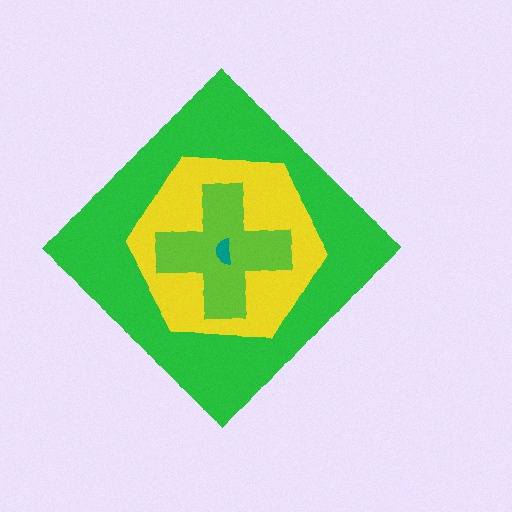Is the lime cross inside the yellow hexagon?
Yes.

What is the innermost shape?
The teal semicircle.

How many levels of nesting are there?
4.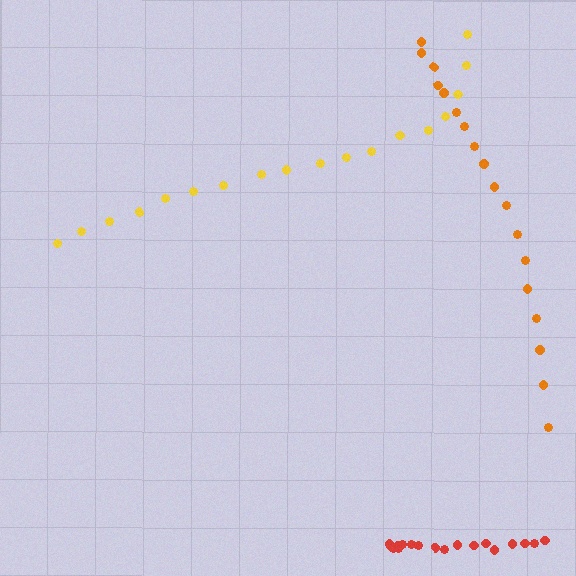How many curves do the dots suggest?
There are 3 distinct paths.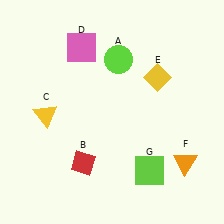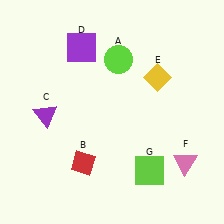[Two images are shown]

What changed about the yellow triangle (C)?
In Image 1, C is yellow. In Image 2, it changed to purple.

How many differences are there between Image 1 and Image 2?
There are 3 differences between the two images.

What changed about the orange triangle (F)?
In Image 1, F is orange. In Image 2, it changed to pink.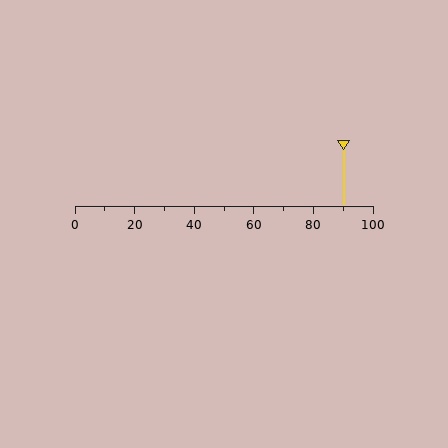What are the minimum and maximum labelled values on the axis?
The axis runs from 0 to 100.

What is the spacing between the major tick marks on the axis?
The major ticks are spaced 20 apart.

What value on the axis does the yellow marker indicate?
The marker indicates approximately 90.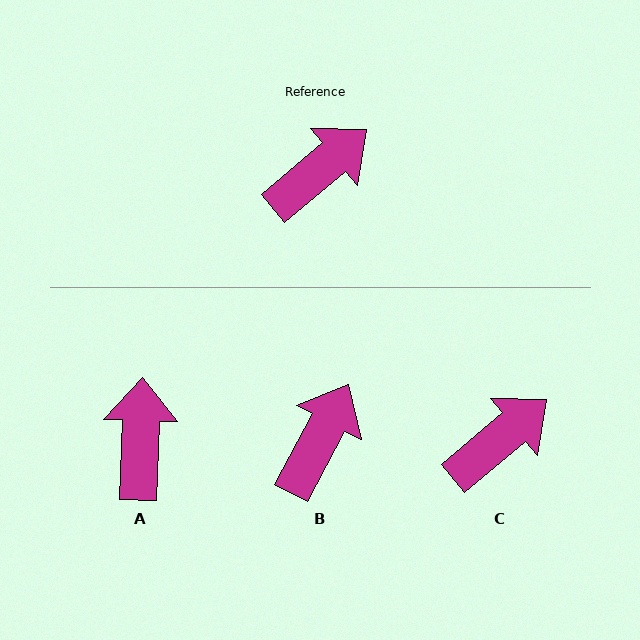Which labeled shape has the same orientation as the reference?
C.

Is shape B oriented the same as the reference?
No, it is off by about 22 degrees.